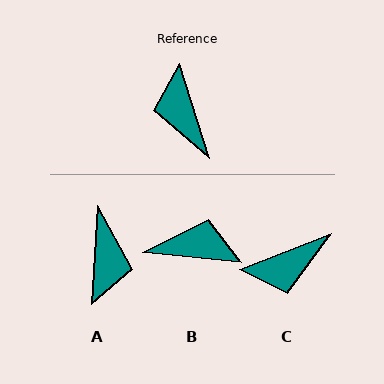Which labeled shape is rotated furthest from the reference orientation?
A, about 159 degrees away.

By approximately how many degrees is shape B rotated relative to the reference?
Approximately 113 degrees clockwise.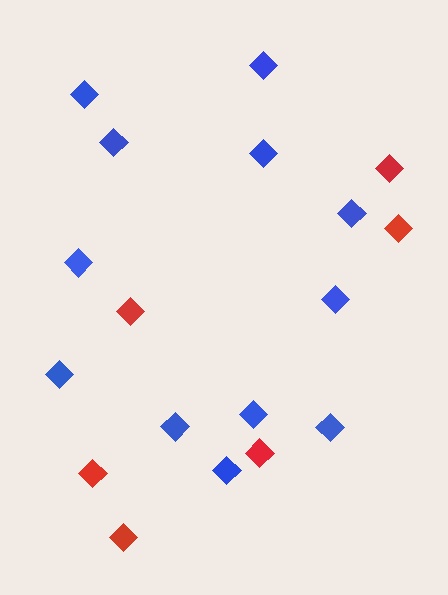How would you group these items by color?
There are 2 groups: one group of blue diamonds (12) and one group of red diamonds (6).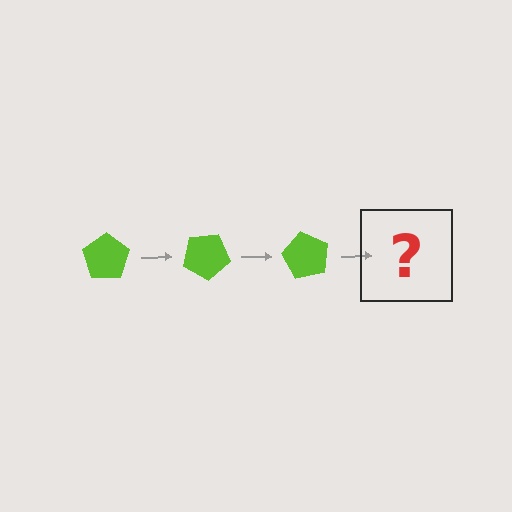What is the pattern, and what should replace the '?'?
The pattern is that the pentagon rotates 30 degrees each step. The '?' should be a lime pentagon rotated 90 degrees.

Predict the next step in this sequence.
The next step is a lime pentagon rotated 90 degrees.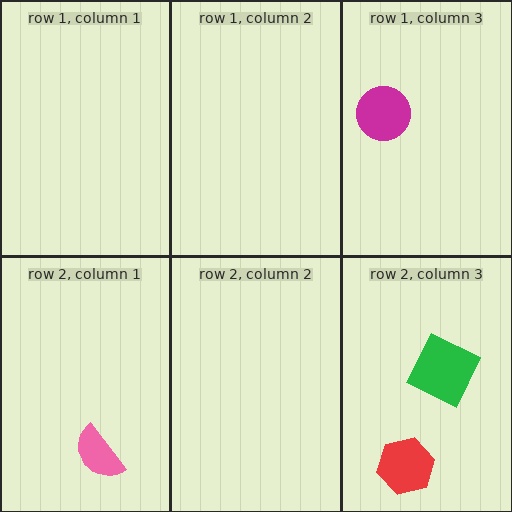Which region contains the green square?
The row 2, column 3 region.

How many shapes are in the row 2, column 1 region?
1.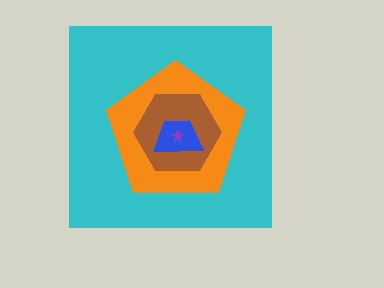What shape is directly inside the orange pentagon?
The brown hexagon.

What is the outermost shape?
The cyan square.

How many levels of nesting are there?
5.